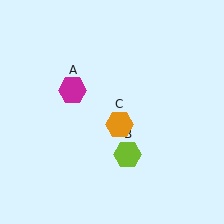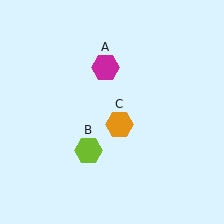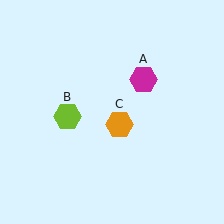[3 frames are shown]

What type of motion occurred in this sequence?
The magenta hexagon (object A), lime hexagon (object B) rotated clockwise around the center of the scene.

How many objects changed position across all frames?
2 objects changed position: magenta hexagon (object A), lime hexagon (object B).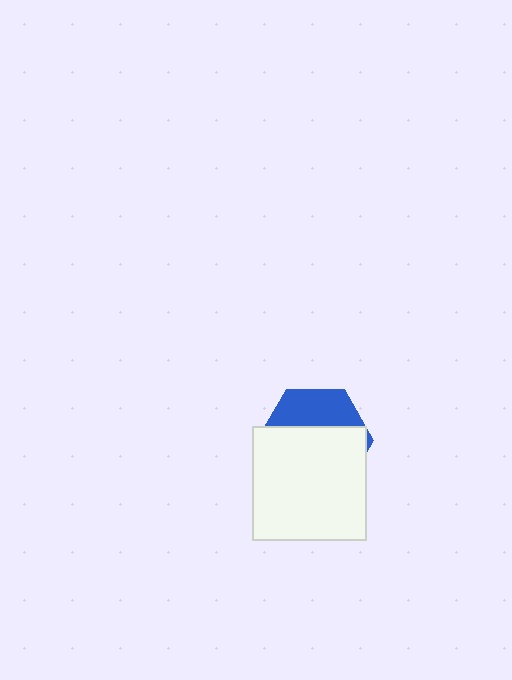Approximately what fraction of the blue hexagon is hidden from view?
Roughly 67% of the blue hexagon is hidden behind the white square.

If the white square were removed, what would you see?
You would see the complete blue hexagon.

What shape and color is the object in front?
The object in front is a white square.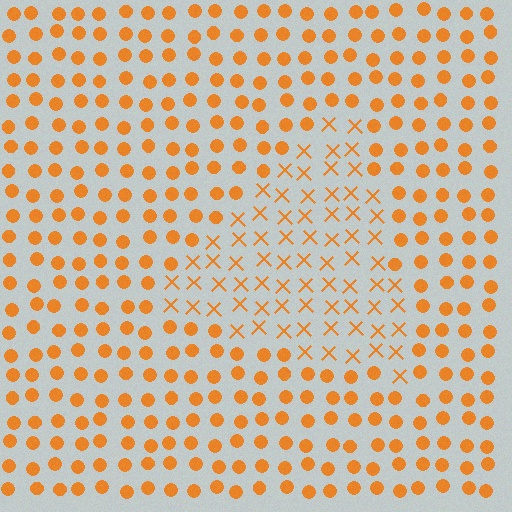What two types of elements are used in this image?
The image uses X marks inside the triangle region and circles outside it.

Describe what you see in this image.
The image is filled with small orange elements arranged in a uniform grid. A triangle-shaped region contains X marks, while the surrounding area contains circles. The boundary is defined purely by the change in element shape.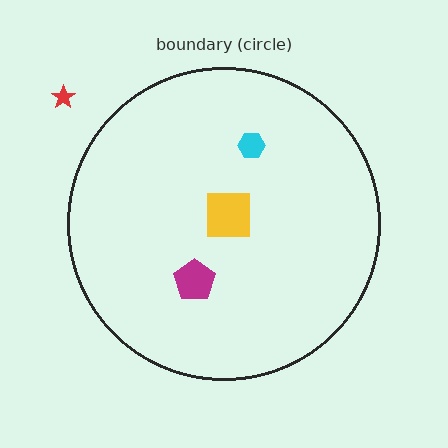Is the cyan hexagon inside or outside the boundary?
Inside.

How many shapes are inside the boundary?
3 inside, 1 outside.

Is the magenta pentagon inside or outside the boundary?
Inside.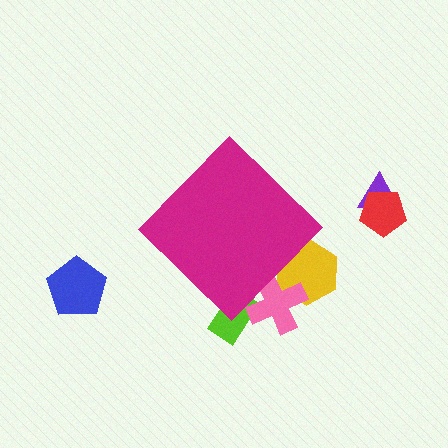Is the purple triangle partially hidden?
No, the purple triangle is fully visible.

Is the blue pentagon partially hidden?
No, the blue pentagon is fully visible.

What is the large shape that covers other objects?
A magenta diamond.